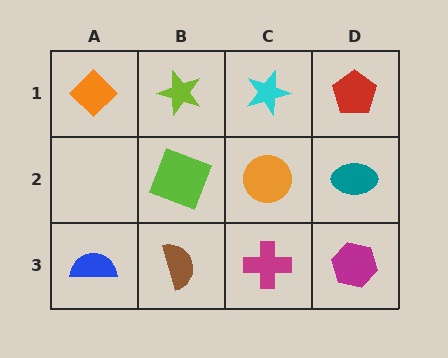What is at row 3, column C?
A magenta cross.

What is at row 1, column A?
An orange diamond.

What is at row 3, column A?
A blue semicircle.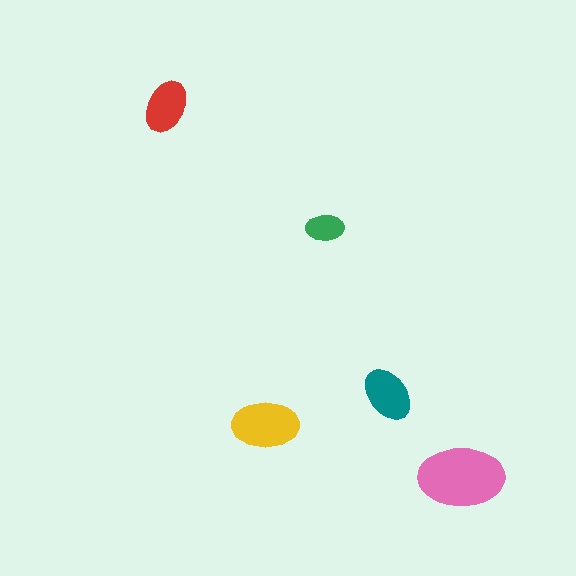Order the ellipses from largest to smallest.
the pink one, the yellow one, the teal one, the red one, the green one.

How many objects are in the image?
There are 5 objects in the image.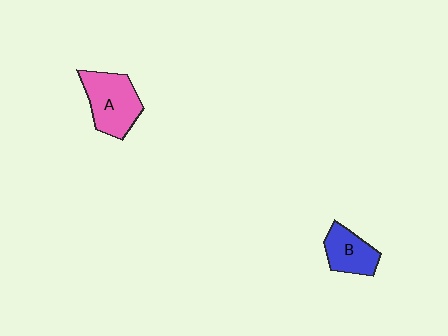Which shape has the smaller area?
Shape B (blue).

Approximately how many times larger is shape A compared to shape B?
Approximately 1.4 times.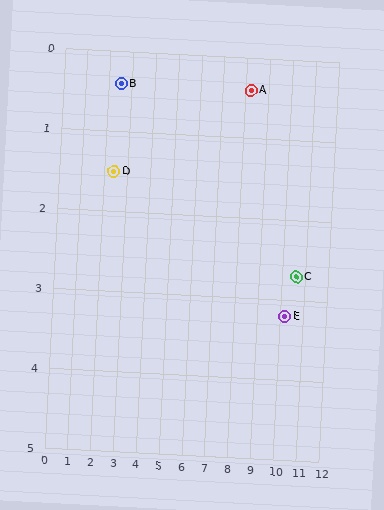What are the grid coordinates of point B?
Point B is at approximately (2.5, 0.4).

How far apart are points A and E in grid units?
Points A and E are about 3.4 grid units apart.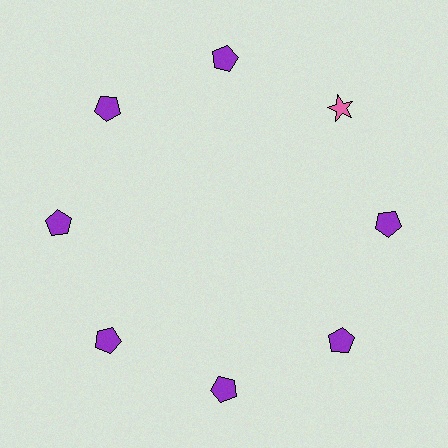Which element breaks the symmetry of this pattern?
The pink star at roughly the 2 o'clock position breaks the symmetry. All other shapes are purple pentagons.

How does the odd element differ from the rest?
It differs in both color (pink instead of purple) and shape (star instead of pentagon).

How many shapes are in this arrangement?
There are 8 shapes arranged in a ring pattern.